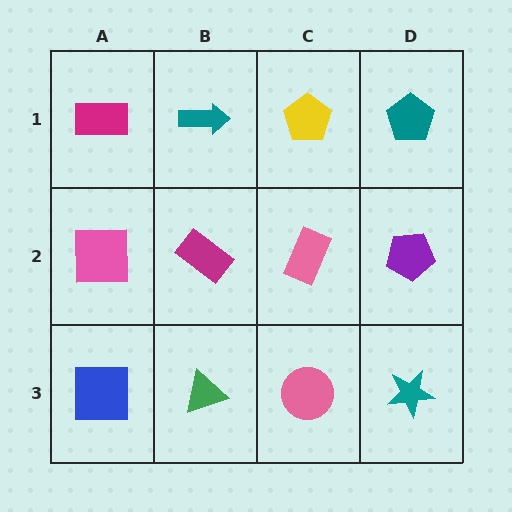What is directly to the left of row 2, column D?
A pink rectangle.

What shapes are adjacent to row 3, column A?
A pink square (row 2, column A), a green triangle (row 3, column B).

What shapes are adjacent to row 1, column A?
A pink square (row 2, column A), a teal arrow (row 1, column B).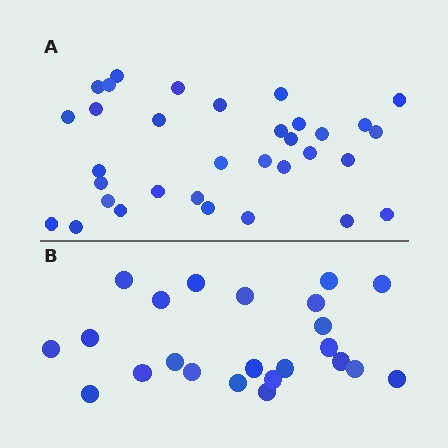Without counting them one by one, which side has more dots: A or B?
Region A (the top region) has more dots.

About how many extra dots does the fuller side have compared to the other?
Region A has roughly 10 or so more dots than region B.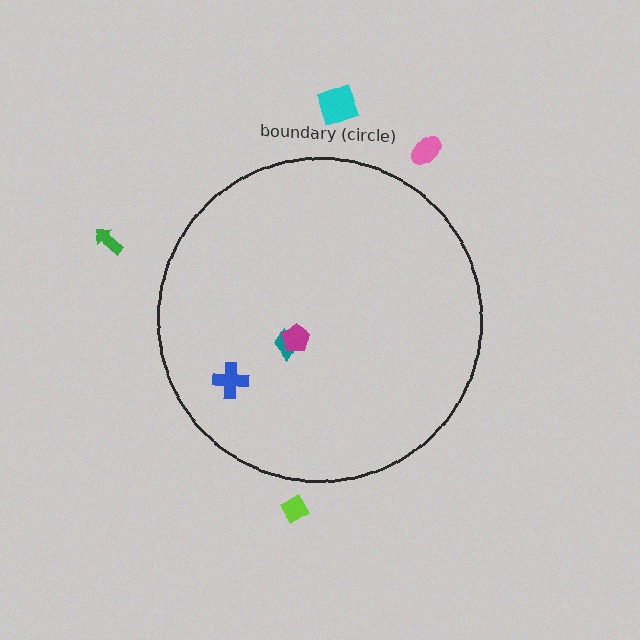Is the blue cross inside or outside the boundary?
Inside.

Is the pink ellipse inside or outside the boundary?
Outside.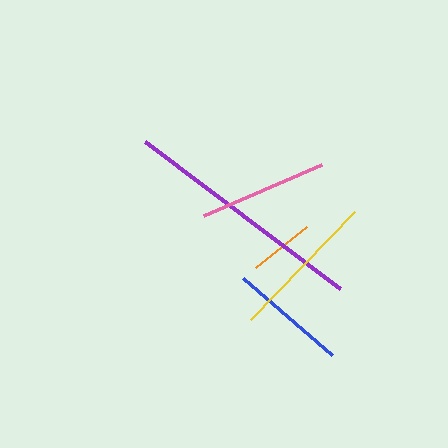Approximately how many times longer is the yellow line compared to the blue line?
The yellow line is approximately 1.3 times the length of the blue line.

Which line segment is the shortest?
The orange line is the shortest at approximately 65 pixels.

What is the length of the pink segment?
The pink segment is approximately 129 pixels long.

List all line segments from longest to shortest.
From longest to shortest: purple, yellow, pink, blue, orange.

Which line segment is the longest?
The purple line is the longest at approximately 244 pixels.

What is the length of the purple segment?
The purple segment is approximately 244 pixels long.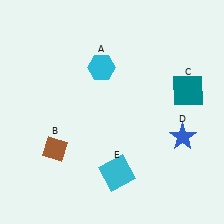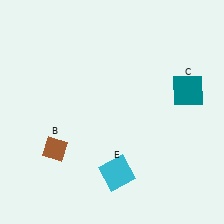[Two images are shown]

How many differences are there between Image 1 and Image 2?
There are 2 differences between the two images.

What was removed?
The cyan hexagon (A), the blue star (D) were removed in Image 2.